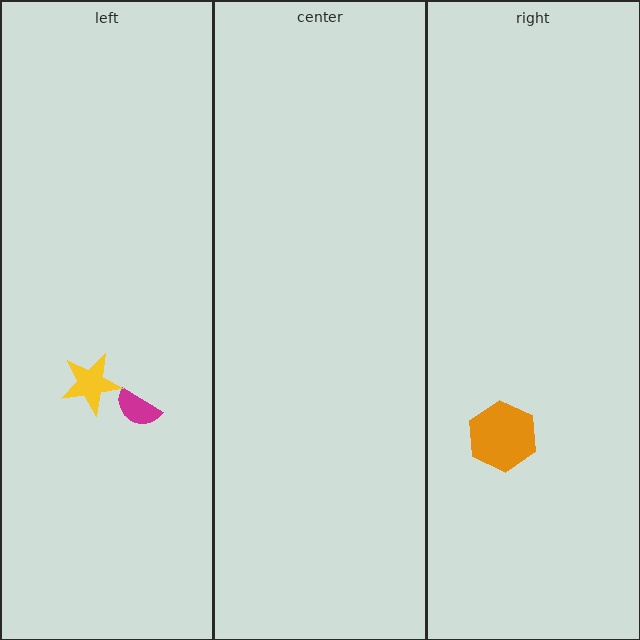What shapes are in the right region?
The orange hexagon.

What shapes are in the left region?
The magenta semicircle, the yellow star.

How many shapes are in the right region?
1.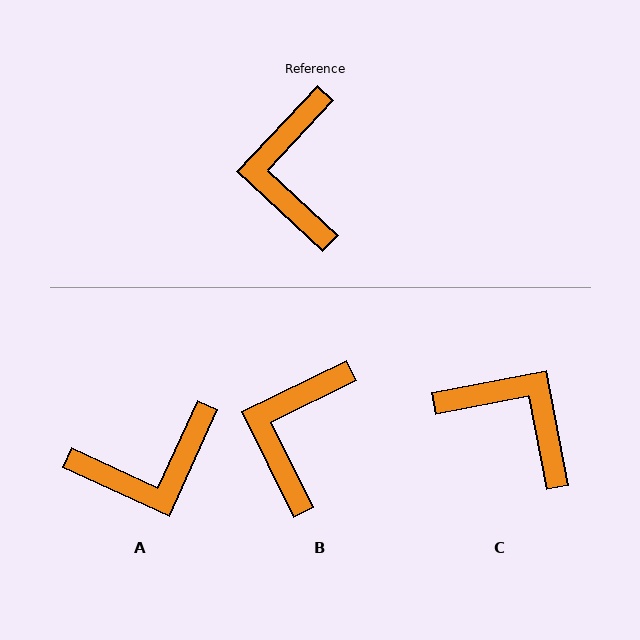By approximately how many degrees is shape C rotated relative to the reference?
Approximately 126 degrees clockwise.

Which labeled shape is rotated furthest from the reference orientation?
C, about 126 degrees away.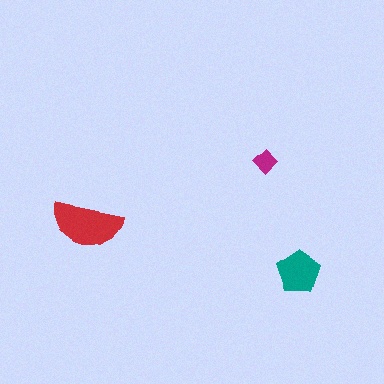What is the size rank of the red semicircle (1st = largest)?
1st.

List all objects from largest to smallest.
The red semicircle, the teal pentagon, the magenta diamond.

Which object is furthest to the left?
The red semicircle is leftmost.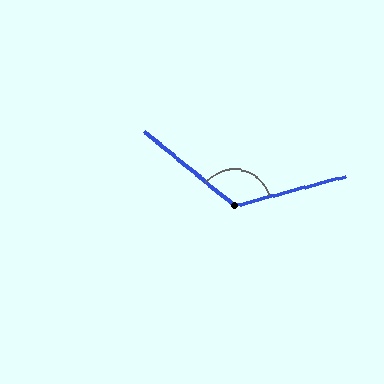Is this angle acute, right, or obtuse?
It is obtuse.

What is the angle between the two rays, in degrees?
Approximately 126 degrees.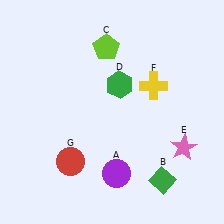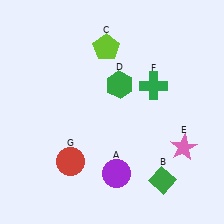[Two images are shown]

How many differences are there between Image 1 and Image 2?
There is 1 difference between the two images.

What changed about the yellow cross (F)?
In Image 1, F is yellow. In Image 2, it changed to green.